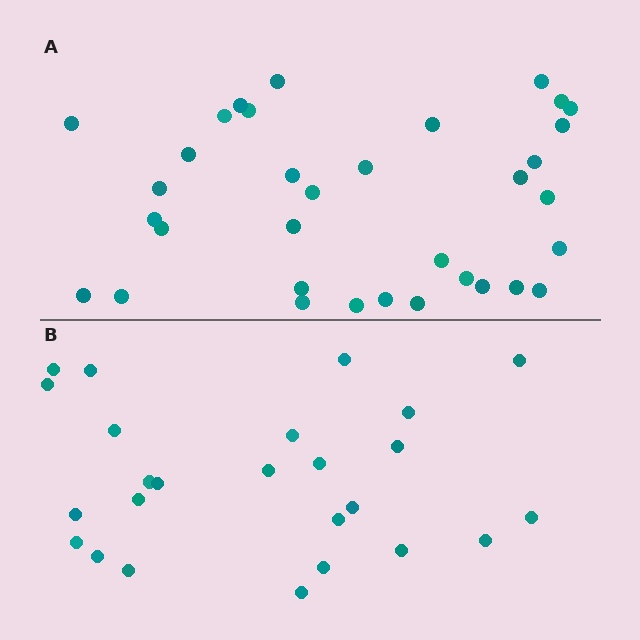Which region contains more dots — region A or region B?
Region A (the top region) has more dots.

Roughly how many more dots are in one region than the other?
Region A has roughly 8 or so more dots than region B.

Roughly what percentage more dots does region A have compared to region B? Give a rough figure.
About 35% more.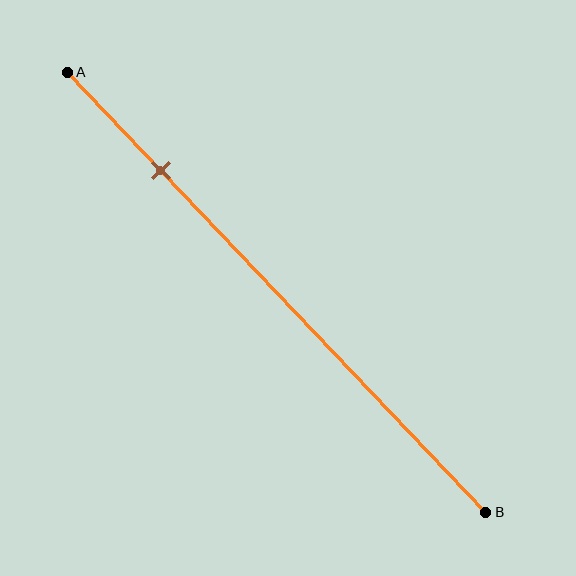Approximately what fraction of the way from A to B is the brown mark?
The brown mark is approximately 20% of the way from A to B.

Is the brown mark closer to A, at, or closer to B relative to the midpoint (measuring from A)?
The brown mark is closer to point A than the midpoint of segment AB.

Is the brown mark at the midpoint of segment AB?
No, the mark is at about 20% from A, not at the 50% midpoint.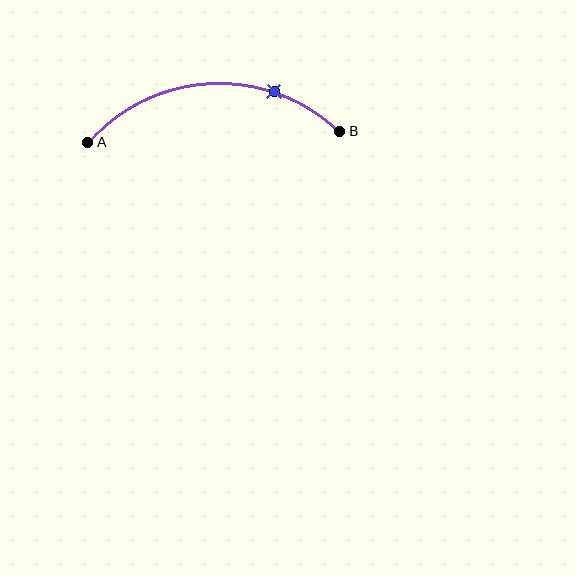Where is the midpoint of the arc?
The arc midpoint is the point on the curve farthest from the straight line joining A and B. It sits above that line.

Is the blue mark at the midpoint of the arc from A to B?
No. The blue mark lies on the arc but is closer to endpoint B. The arc midpoint would be at the point on the curve equidistant along the arc from both A and B.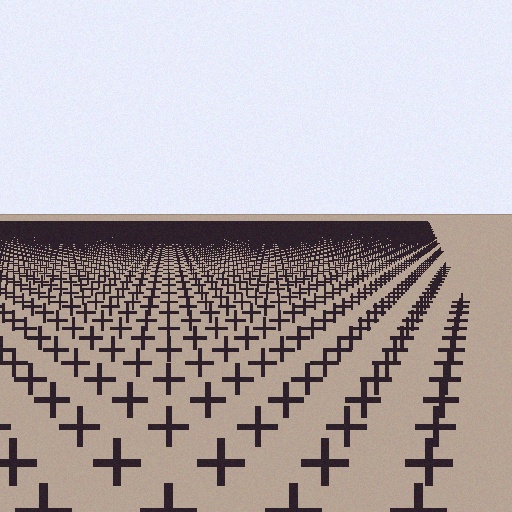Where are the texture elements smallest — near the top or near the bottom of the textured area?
Near the top.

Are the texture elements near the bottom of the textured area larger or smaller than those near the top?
Larger. Near the bottom, elements are closer to the viewer and appear at a bigger on-screen size.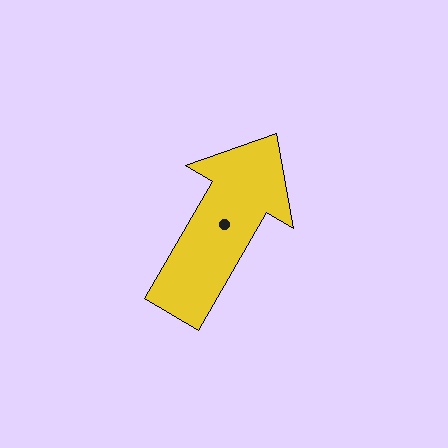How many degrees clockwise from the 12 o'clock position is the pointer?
Approximately 30 degrees.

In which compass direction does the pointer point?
Northeast.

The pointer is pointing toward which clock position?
Roughly 1 o'clock.